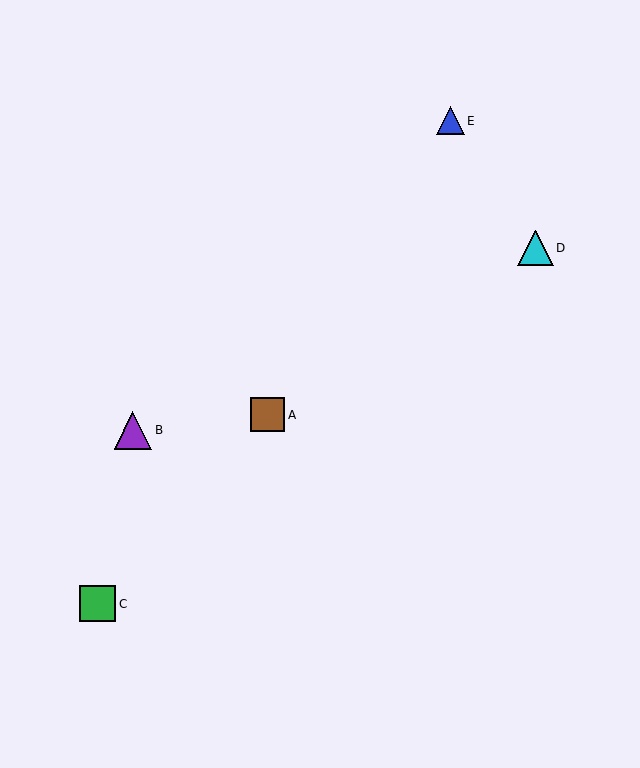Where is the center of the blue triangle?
The center of the blue triangle is at (450, 121).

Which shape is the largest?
The purple triangle (labeled B) is the largest.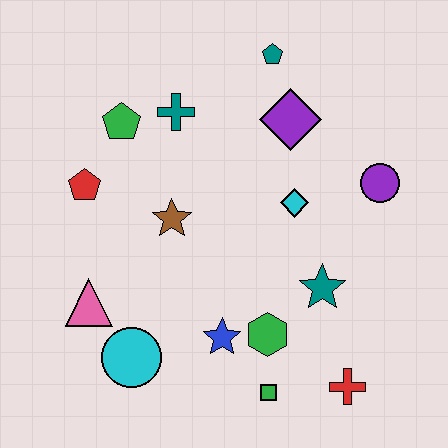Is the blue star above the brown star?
No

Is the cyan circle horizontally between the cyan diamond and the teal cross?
No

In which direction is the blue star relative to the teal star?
The blue star is to the left of the teal star.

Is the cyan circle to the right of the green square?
No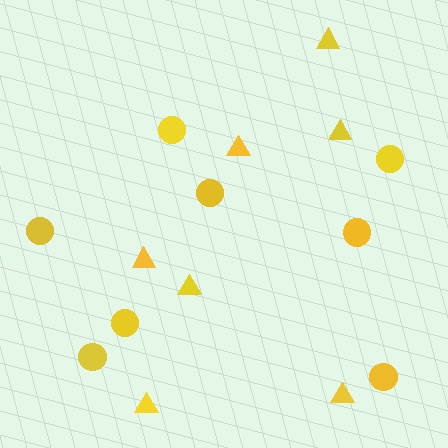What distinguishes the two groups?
There are 2 groups: one group of circles (8) and one group of triangles (7).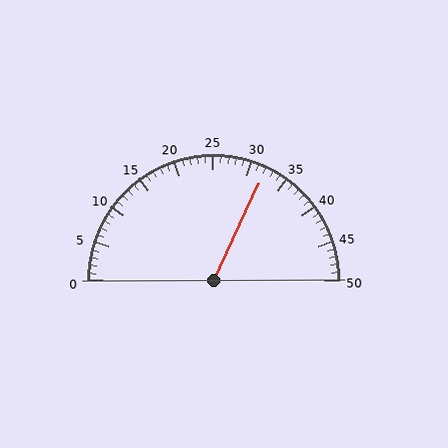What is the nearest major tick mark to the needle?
The nearest major tick mark is 30.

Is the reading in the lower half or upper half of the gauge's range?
The reading is in the upper half of the range (0 to 50).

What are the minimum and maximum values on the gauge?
The gauge ranges from 0 to 50.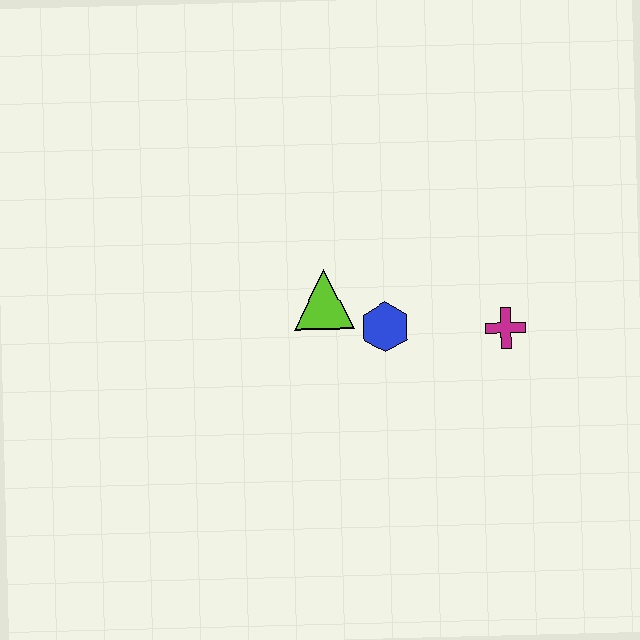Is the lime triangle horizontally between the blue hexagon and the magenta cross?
No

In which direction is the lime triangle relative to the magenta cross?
The lime triangle is to the left of the magenta cross.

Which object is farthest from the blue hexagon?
The magenta cross is farthest from the blue hexagon.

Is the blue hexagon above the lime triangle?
No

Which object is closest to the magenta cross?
The blue hexagon is closest to the magenta cross.